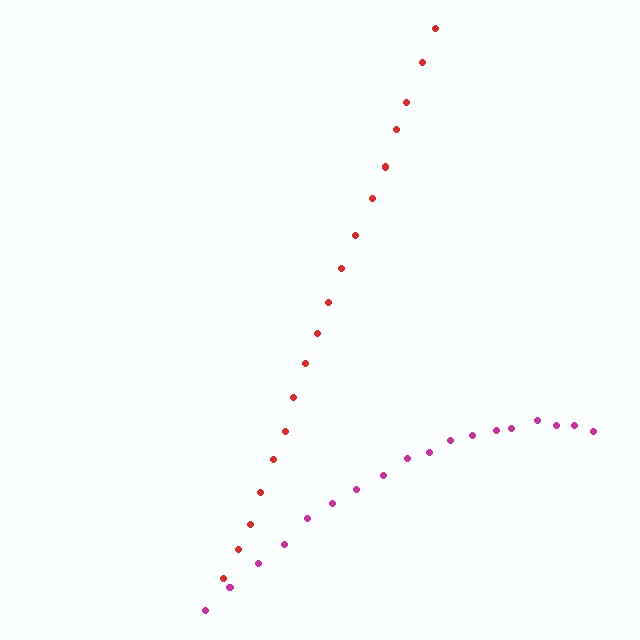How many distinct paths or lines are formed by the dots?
There are 2 distinct paths.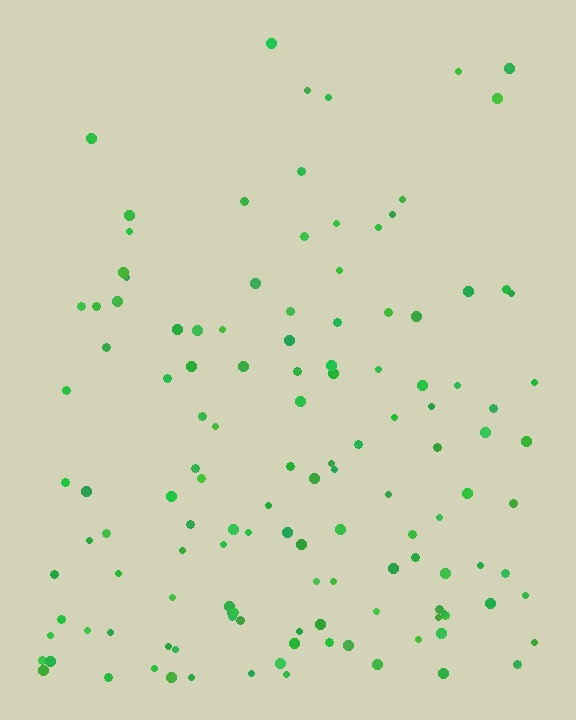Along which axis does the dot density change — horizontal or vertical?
Vertical.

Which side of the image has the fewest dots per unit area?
The top.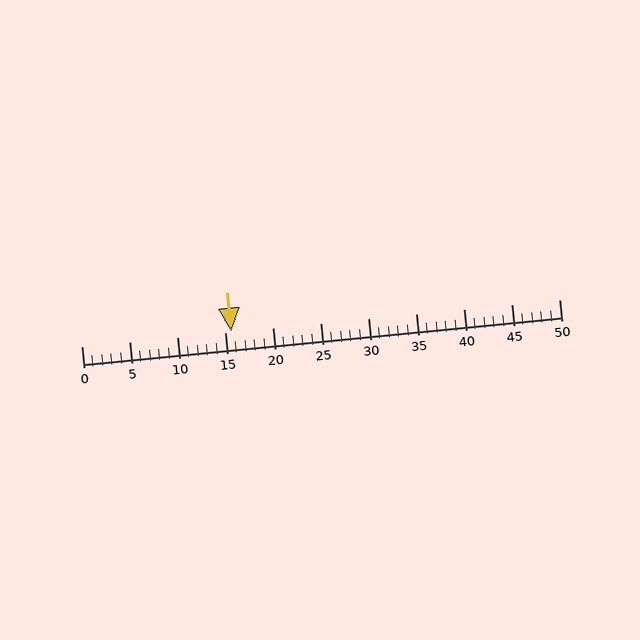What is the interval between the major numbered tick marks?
The major tick marks are spaced 5 units apart.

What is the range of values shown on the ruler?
The ruler shows values from 0 to 50.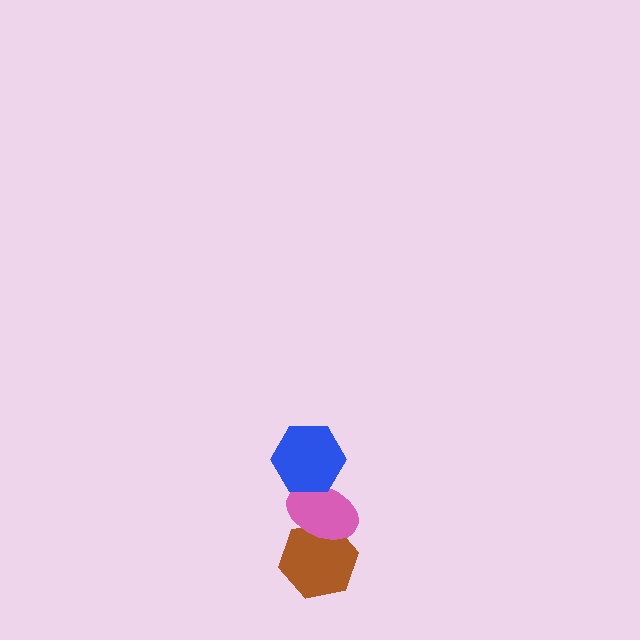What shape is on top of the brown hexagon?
The pink ellipse is on top of the brown hexagon.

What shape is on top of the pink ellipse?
The blue hexagon is on top of the pink ellipse.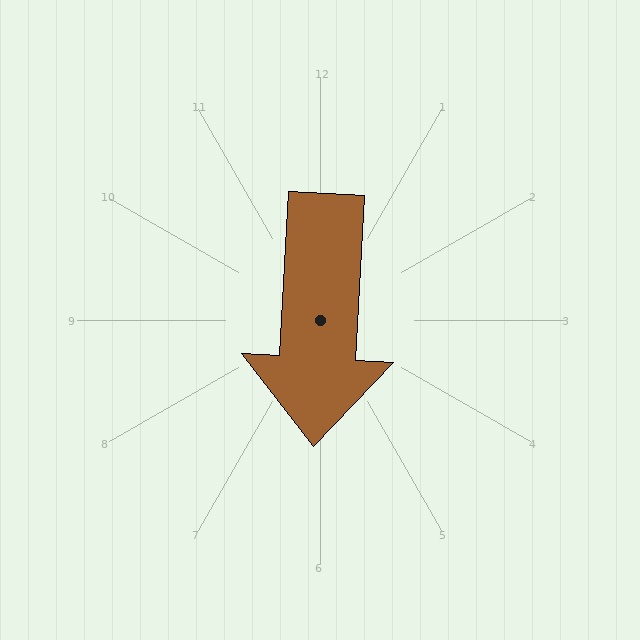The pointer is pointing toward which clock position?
Roughly 6 o'clock.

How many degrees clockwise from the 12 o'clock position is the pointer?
Approximately 183 degrees.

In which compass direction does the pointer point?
South.